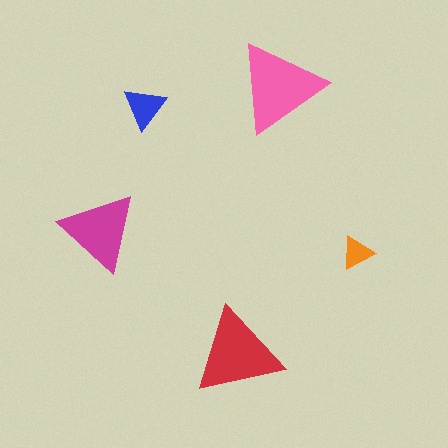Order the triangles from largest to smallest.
the pink one, the red one, the magenta one, the blue one, the orange one.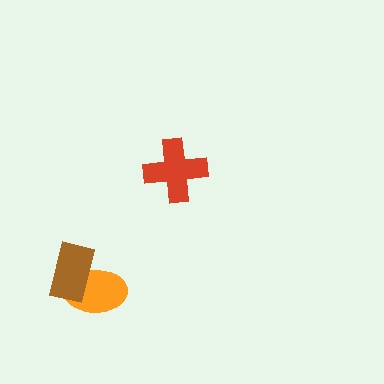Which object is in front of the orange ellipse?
The brown rectangle is in front of the orange ellipse.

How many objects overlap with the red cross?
0 objects overlap with the red cross.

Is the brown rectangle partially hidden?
No, no other shape covers it.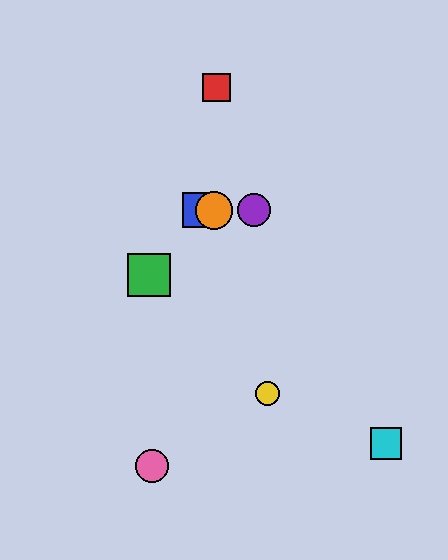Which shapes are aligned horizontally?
The blue square, the purple circle, the orange circle are aligned horizontally.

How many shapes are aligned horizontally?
3 shapes (the blue square, the purple circle, the orange circle) are aligned horizontally.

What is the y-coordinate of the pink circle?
The pink circle is at y≈465.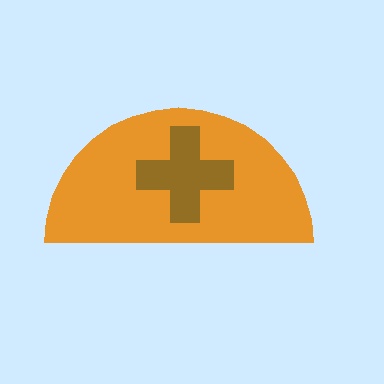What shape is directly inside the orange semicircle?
The brown cross.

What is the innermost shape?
The brown cross.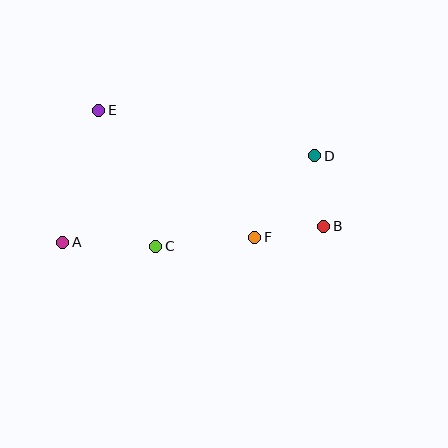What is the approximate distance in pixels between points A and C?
The distance between A and C is approximately 93 pixels.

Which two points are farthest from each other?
Points A and D are farthest from each other.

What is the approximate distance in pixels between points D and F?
The distance between D and F is approximately 101 pixels.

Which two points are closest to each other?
Points B and F are closest to each other.